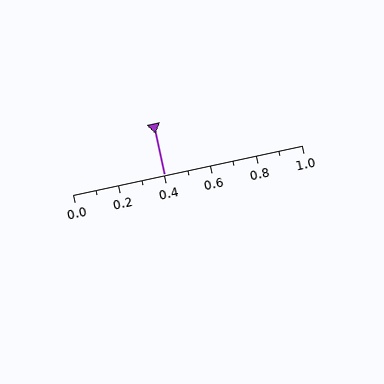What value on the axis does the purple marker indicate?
The marker indicates approximately 0.4.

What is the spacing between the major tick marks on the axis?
The major ticks are spaced 0.2 apart.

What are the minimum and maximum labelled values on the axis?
The axis runs from 0.0 to 1.0.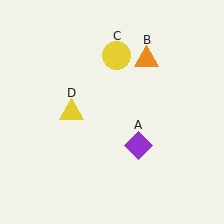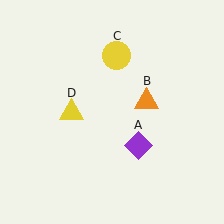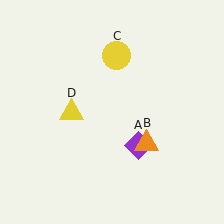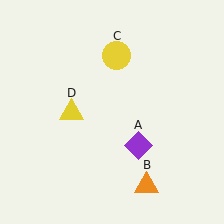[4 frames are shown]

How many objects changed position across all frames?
1 object changed position: orange triangle (object B).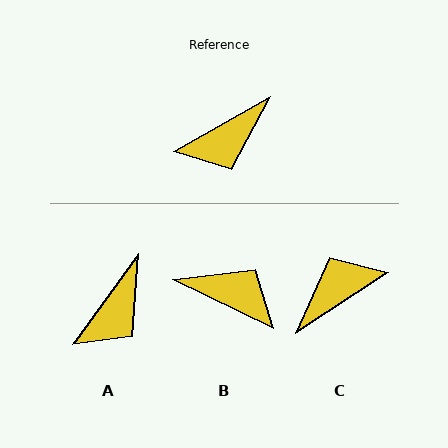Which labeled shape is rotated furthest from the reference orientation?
C, about 176 degrees away.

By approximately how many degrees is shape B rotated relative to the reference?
Approximately 124 degrees counter-clockwise.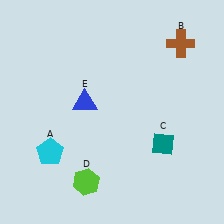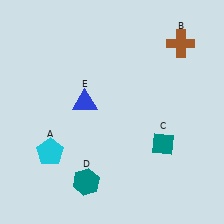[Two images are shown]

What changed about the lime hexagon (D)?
In Image 1, D is lime. In Image 2, it changed to teal.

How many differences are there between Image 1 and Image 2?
There is 1 difference between the two images.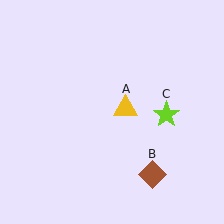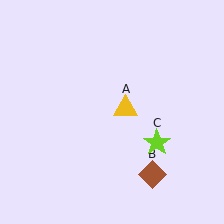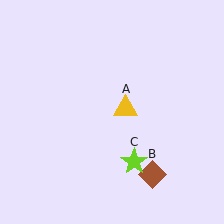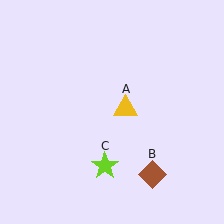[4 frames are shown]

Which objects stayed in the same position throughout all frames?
Yellow triangle (object A) and brown diamond (object B) remained stationary.